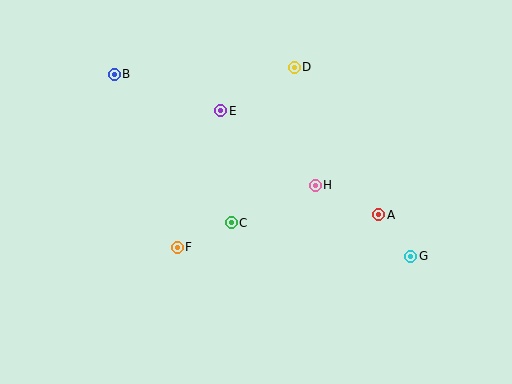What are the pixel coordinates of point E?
Point E is at (221, 111).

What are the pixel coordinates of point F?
Point F is at (177, 247).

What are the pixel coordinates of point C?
Point C is at (231, 223).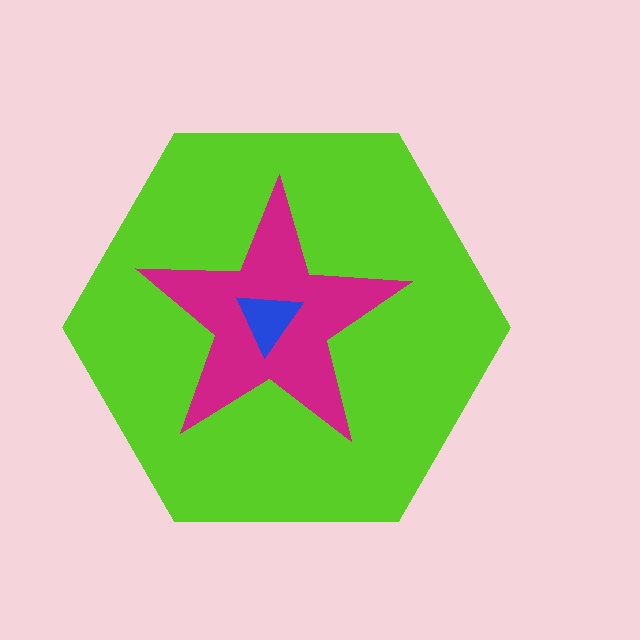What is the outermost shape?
The lime hexagon.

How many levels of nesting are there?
3.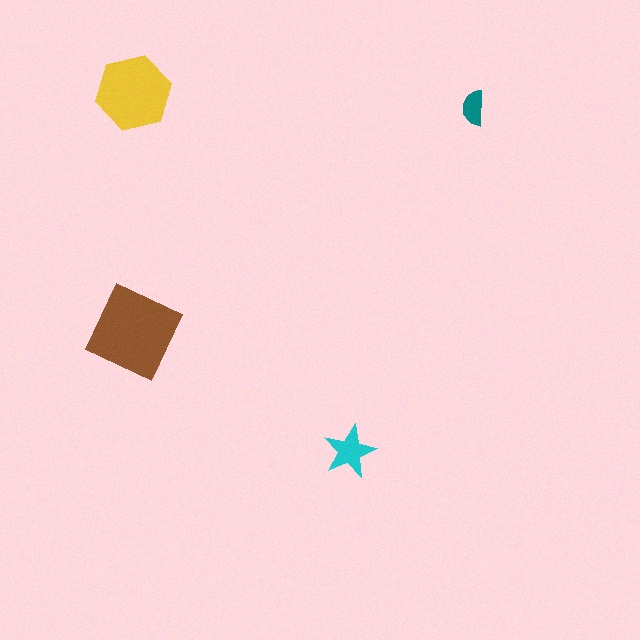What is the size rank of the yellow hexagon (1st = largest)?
2nd.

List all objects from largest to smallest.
The brown diamond, the yellow hexagon, the cyan star, the teal semicircle.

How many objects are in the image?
There are 4 objects in the image.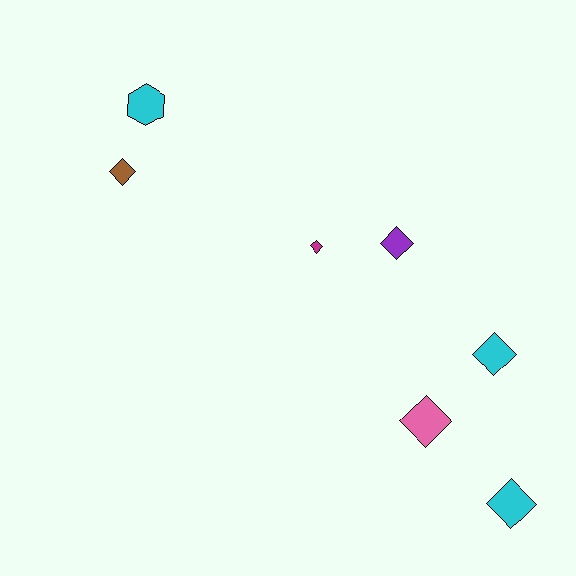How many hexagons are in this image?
There is 1 hexagon.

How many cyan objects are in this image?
There are 3 cyan objects.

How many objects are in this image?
There are 7 objects.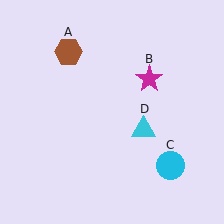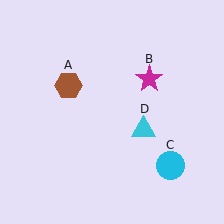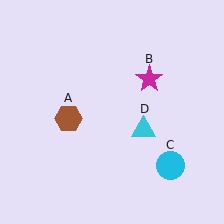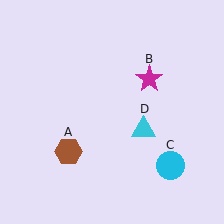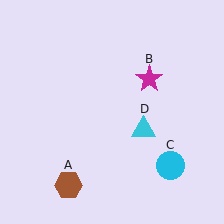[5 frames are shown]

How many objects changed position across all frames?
1 object changed position: brown hexagon (object A).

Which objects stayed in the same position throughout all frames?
Magenta star (object B) and cyan circle (object C) and cyan triangle (object D) remained stationary.